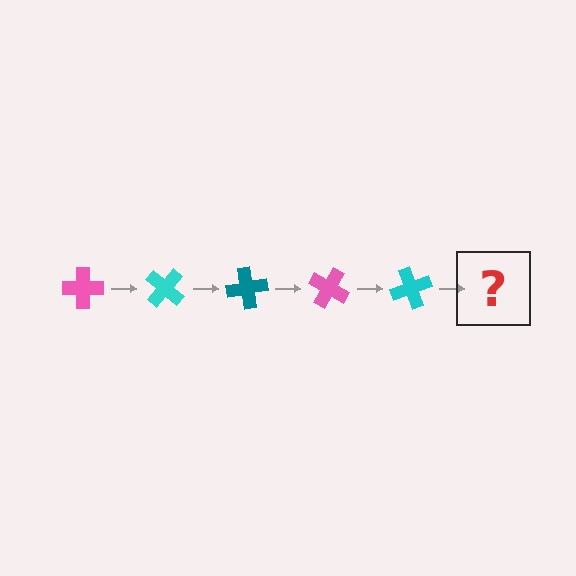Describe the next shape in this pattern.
It should be a teal cross, rotated 200 degrees from the start.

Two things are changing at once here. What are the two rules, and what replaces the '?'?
The two rules are that it rotates 40 degrees each step and the color cycles through pink, cyan, and teal. The '?' should be a teal cross, rotated 200 degrees from the start.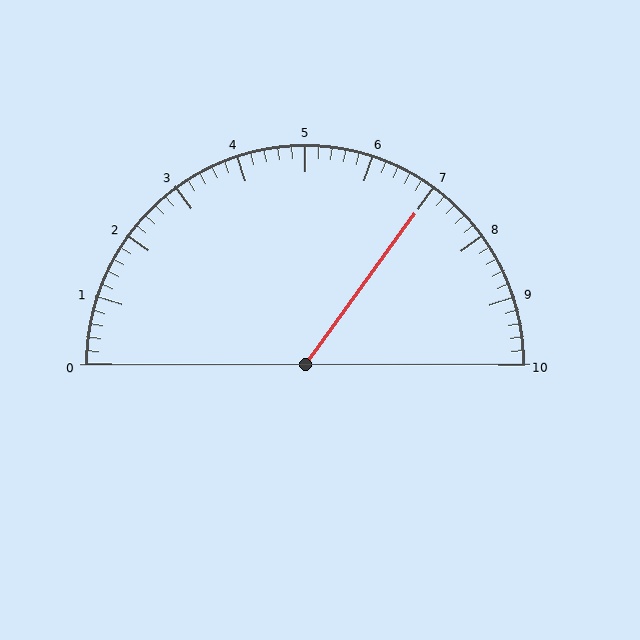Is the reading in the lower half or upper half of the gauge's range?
The reading is in the upper half of the range (0 to 10).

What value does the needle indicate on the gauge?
The needle indicates approximately 7.0.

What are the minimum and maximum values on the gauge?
The gauge ranges from 0 to 10.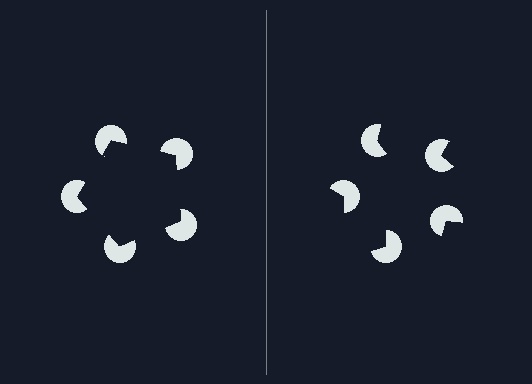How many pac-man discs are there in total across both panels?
10 — 5 on each side.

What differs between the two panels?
The pac-man discs are positioned identically on both sides; only the wedge orientations differ. On the left they align to a pentagon; on the right they are misaligned.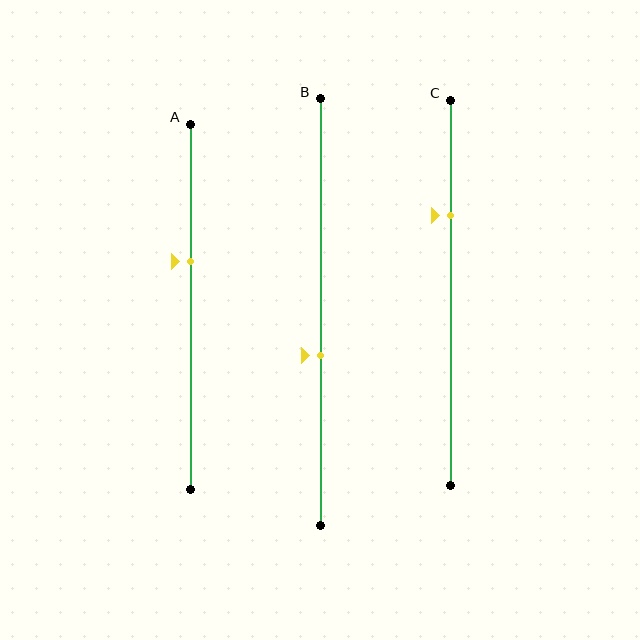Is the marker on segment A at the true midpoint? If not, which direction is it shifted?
No, the marker on segment A is shifted upward by about 12% of the segment length.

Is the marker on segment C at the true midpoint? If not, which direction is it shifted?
No, the marker on segment C is shifted upward by about 20% of the segment length.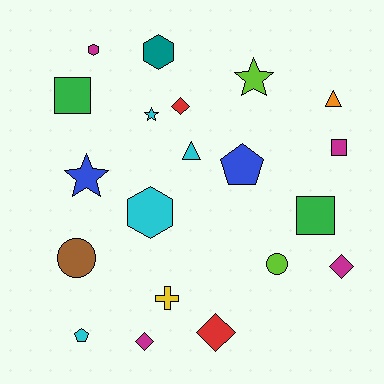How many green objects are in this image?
There are 2 green objects.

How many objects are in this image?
There are 20 objects.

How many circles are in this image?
There are 2 circles.